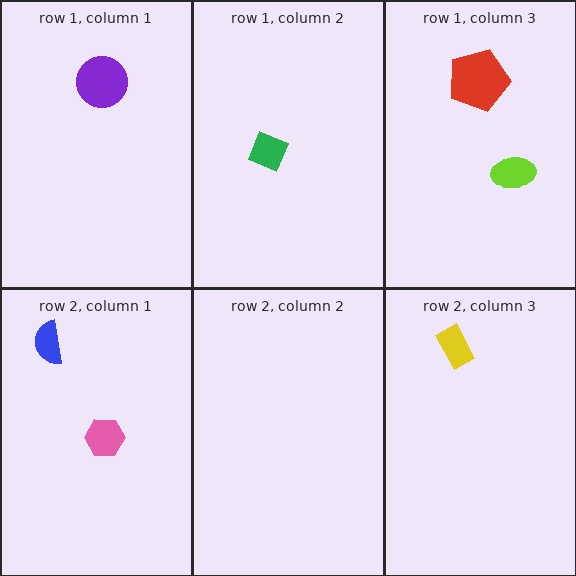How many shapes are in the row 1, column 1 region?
1.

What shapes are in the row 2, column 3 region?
The yellow rectangle.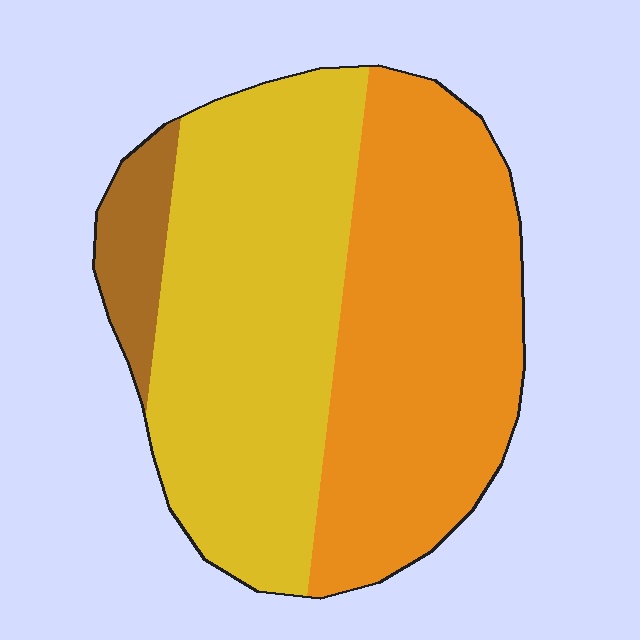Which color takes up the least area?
Brown, at roughly 10%.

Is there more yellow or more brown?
Yellow.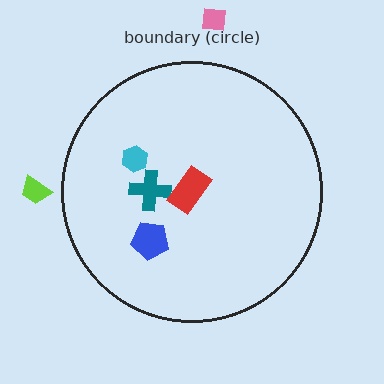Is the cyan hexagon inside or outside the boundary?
Inside.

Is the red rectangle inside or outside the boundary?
Inside.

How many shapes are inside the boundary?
4 inside, 2 outside.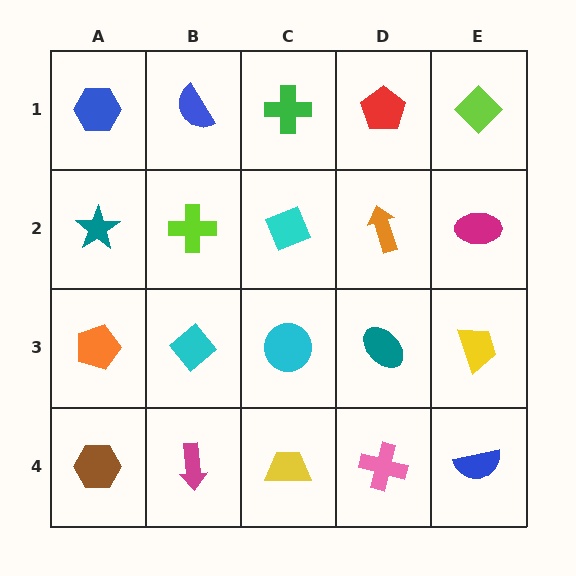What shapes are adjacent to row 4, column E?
A yellow trapezoid (row 3, column E), a pink cross (row 4, column D).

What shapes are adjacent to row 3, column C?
A cyan diamond (row 2, column C), a yellow trapezoid (row 4, column C), a cyan diamond (row 3, column B), a teal ellipse (row 3, column D).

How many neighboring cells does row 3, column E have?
3.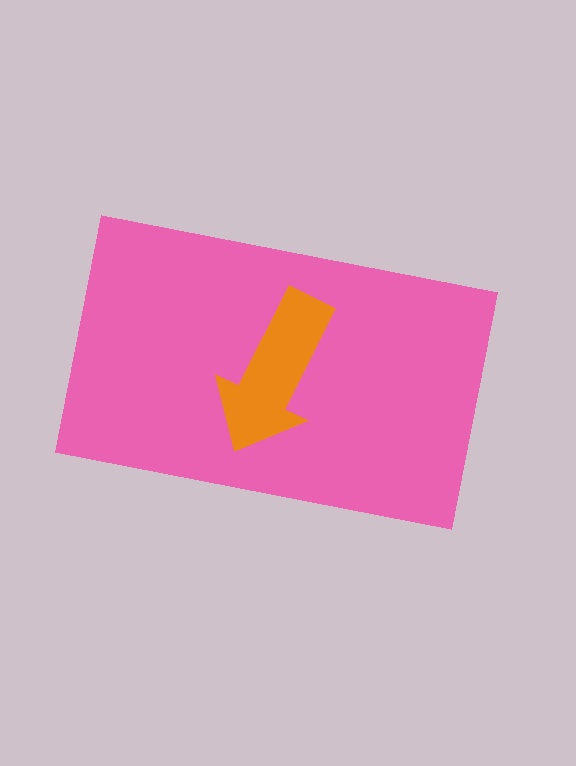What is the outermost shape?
The pink rectangle.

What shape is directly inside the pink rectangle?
The orange arrow.